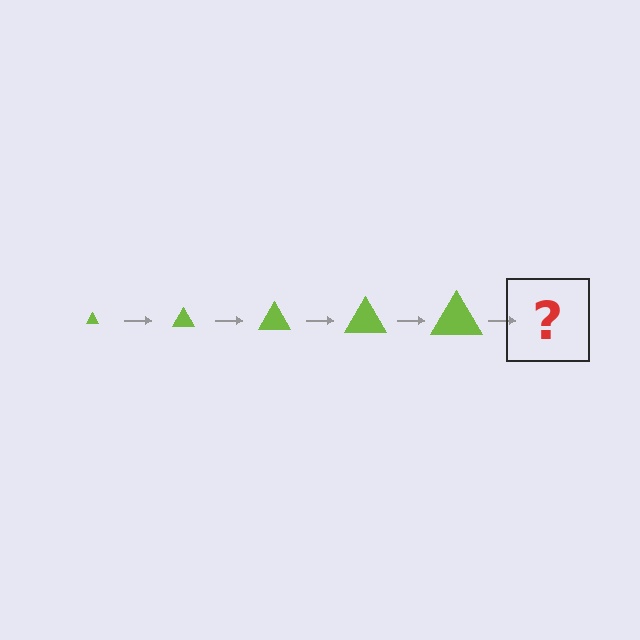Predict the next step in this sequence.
The next step is a lime triangle, larger than the previous one.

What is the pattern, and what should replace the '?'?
The pattern is that the triangle gets progressively larger each step. The '?' should be a lime triangle, larger than the previous one.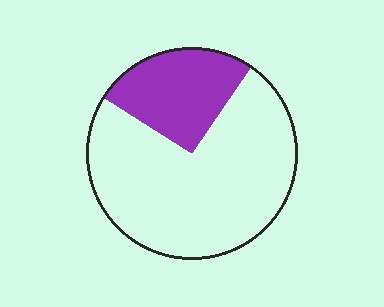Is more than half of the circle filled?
No.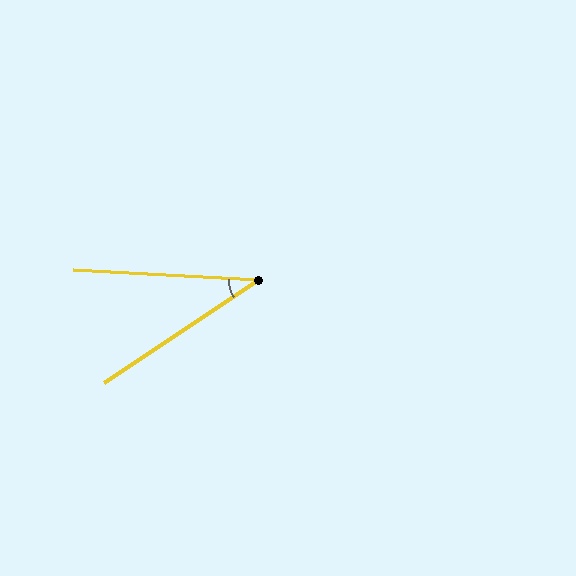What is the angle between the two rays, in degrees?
Approximately 37 degrees.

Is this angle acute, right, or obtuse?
It is acute.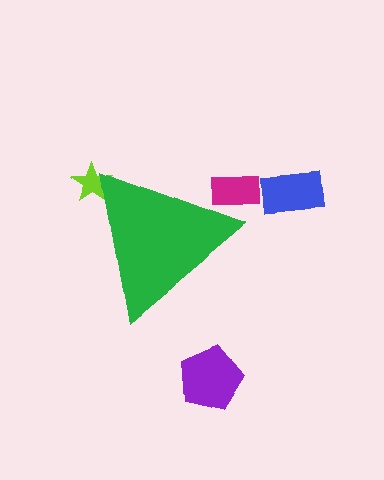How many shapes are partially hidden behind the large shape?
2 shapes are partially hidden.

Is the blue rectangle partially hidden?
No, the blue rectangle is fully visible.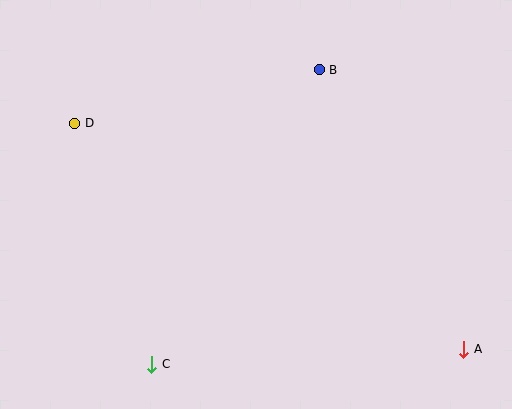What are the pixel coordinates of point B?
Point B is at (319, 70).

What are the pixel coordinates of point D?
Point D is at (75, 123).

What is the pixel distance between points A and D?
The distance between A and D is 450 pixels.